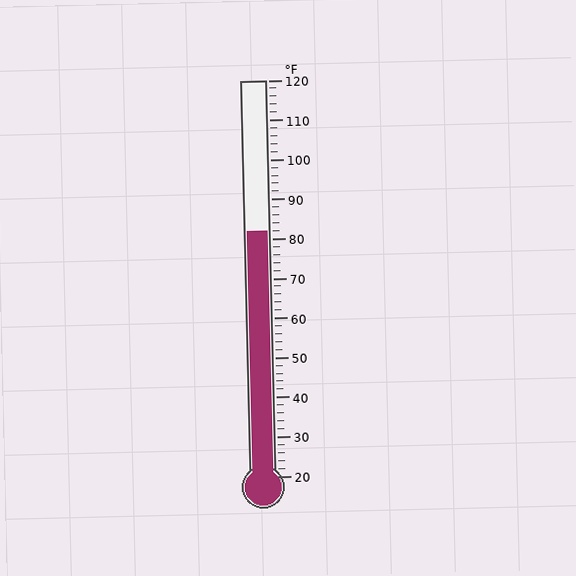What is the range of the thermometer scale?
The thermometer scale ranges from 20°F to 120°F.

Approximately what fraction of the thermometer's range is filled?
The thermometer is filled to approximately 60% of its range.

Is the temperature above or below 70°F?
The temperature is above 70°F.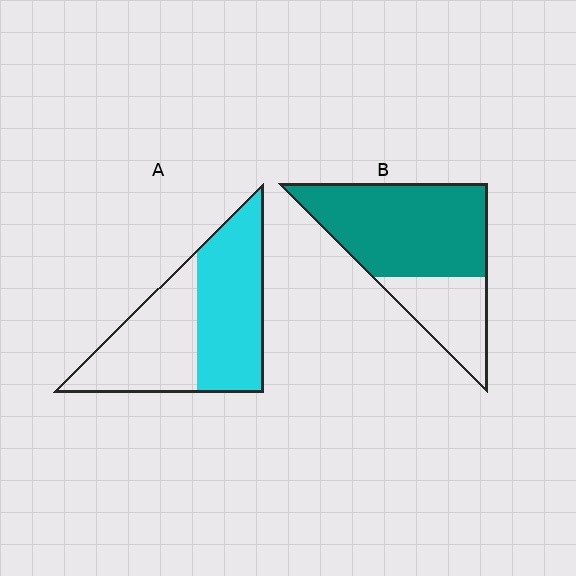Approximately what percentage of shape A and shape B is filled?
A is approximately 55% and B is approximately 70%.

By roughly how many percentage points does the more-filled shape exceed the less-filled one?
By roughly 15 percentage points (B over A).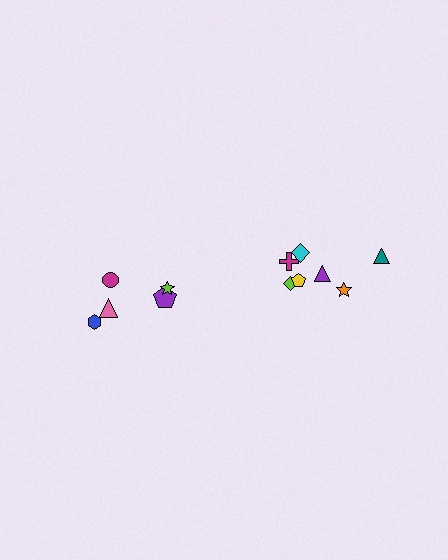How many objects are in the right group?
There are 7 objects.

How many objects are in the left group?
There are 5 objects.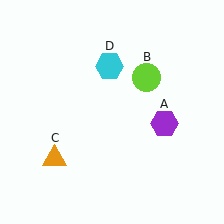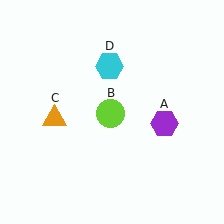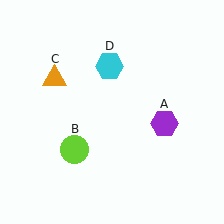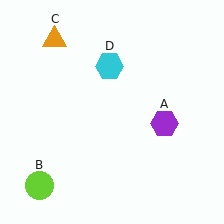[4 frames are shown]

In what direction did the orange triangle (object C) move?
The orange triangle (object C) moved up.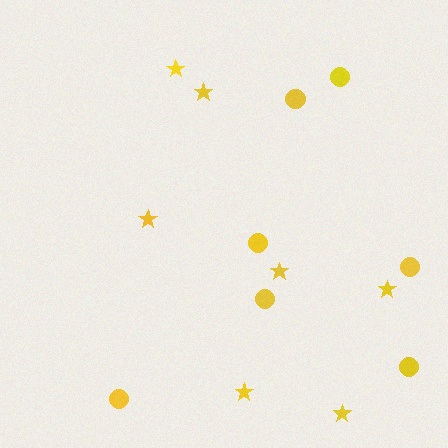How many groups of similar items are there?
There are 2 groups: one group of circles (7) and one group of stars (7).